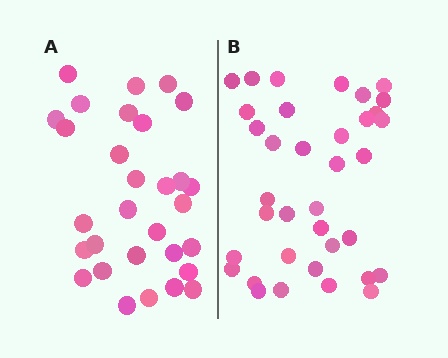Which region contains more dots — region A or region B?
Region B (the right region) has more dots.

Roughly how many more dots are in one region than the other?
Region B has about 6 more dots than region A.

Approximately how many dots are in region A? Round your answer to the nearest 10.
About 30 dots.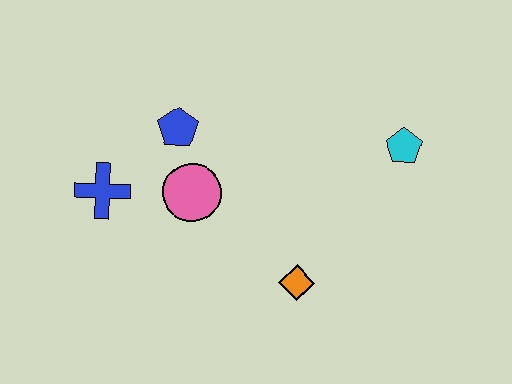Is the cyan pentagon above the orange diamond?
Yes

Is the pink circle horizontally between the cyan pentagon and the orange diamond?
No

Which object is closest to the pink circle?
The blue pentagon is closest to the pink circle.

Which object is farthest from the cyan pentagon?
The blue cross is farthest from the cyan pentagon.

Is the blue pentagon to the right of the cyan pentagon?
No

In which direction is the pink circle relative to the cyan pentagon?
The pink circle is to the left of the cyan pentagon.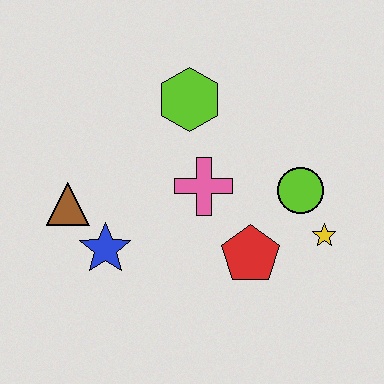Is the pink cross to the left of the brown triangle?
No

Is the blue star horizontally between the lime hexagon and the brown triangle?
Yes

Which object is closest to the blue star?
The brown triangle is closest to the blue star.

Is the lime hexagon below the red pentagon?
No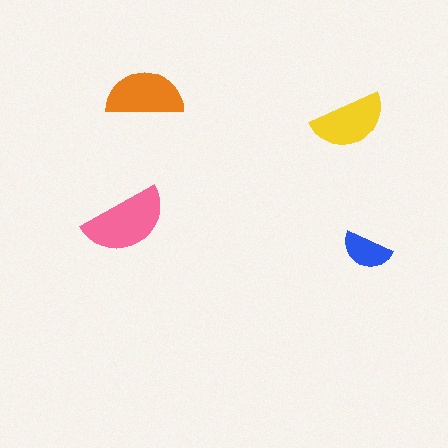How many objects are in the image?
There are 4 objects in the image.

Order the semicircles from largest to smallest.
the pink one, the orange one, the yellow one, the blue one.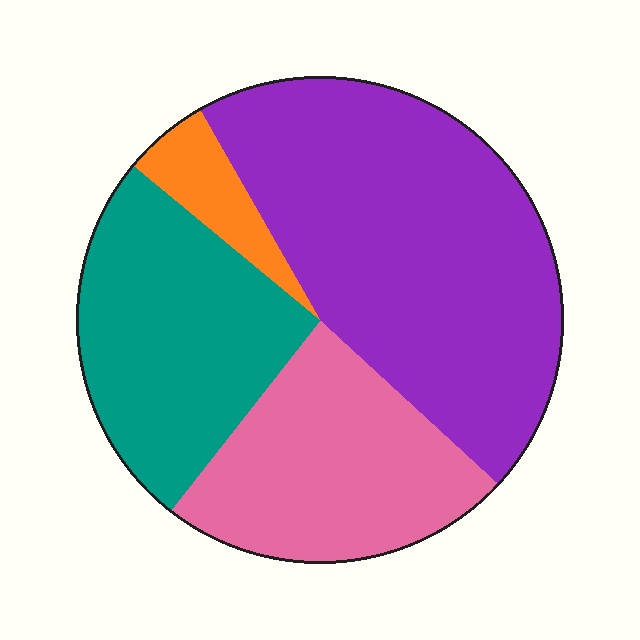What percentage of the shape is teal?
Teal covers roughly 25% of the shape.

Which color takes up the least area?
Orange, at roughly 5%.